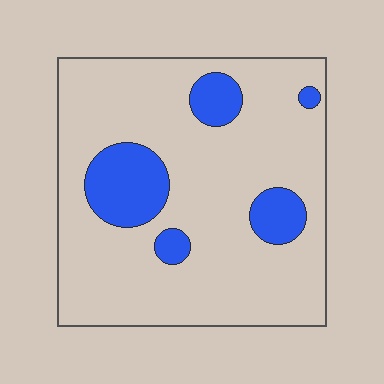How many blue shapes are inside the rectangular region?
5.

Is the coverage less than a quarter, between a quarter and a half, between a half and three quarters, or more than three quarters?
Less than a quarter.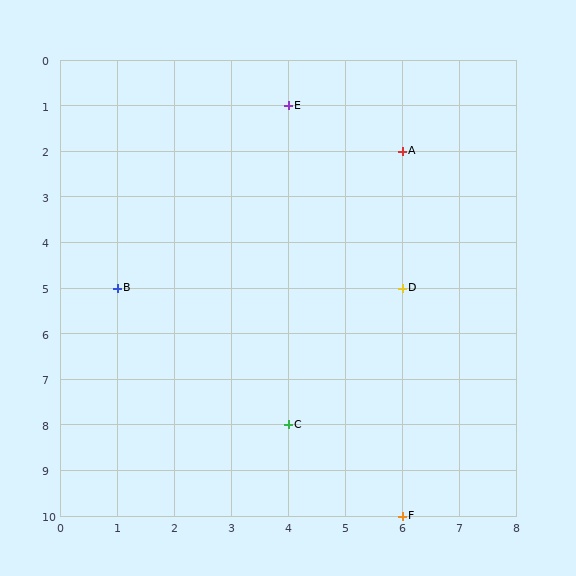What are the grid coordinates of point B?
Point B is at grid coordinates (1, 5).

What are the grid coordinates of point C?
Point C is at grid coordinates (4, 8).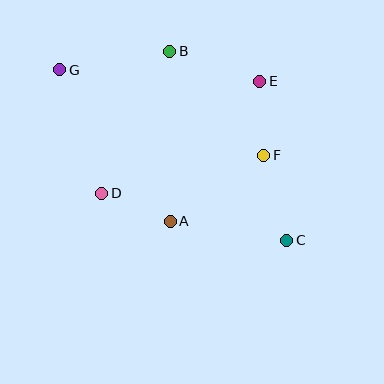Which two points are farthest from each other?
Points C and G are farthest from each other.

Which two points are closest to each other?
Points A and D are closest to each other.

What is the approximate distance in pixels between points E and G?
The distance between E and G is approximately 200 pixels.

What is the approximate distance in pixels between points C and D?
The distance between C and D is approximately 191 pixels.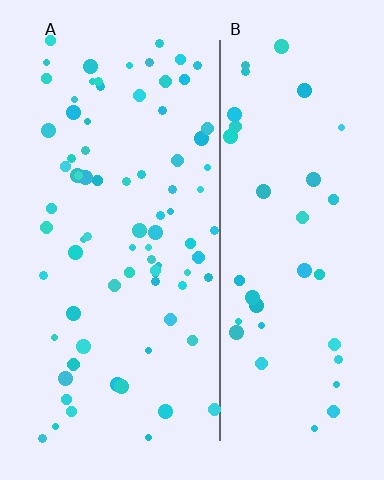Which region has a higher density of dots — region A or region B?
A (the left).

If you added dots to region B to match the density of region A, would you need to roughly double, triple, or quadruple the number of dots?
Approximately double.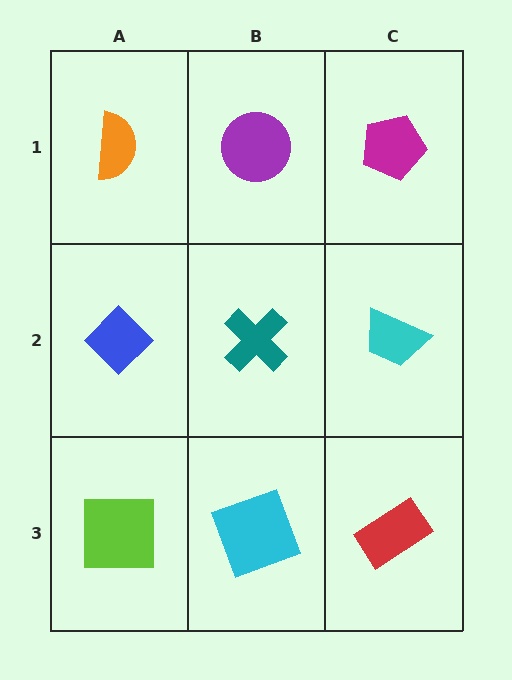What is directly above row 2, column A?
An orange semicircle.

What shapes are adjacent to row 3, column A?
A blue diamond (row 2, column A), a cyan square (row 3, column B).